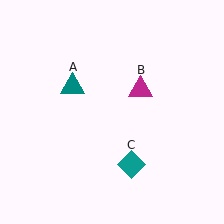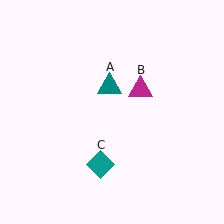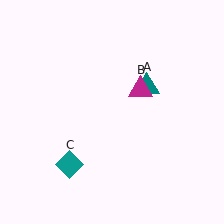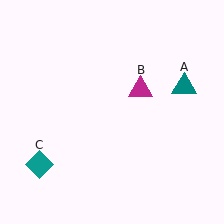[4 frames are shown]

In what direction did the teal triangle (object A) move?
The teal triangle (object A) moved right.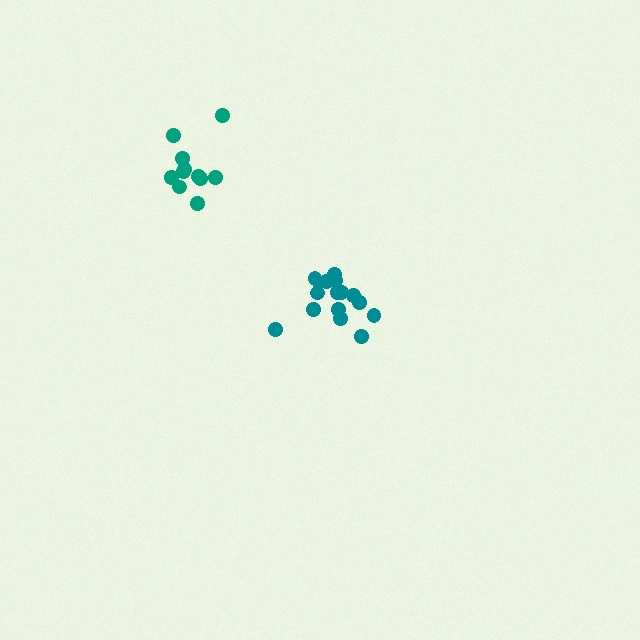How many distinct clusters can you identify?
There are 2 distinct clusters.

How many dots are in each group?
Group 1: 11 dots, Group 2: 16 dots (27 total).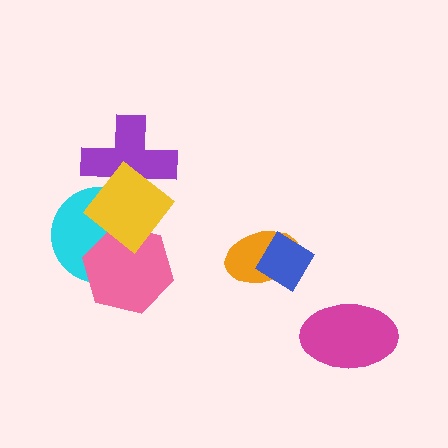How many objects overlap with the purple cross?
2 objects overlap with the purple cross.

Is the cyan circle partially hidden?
Yes, it is partially covered by another shape.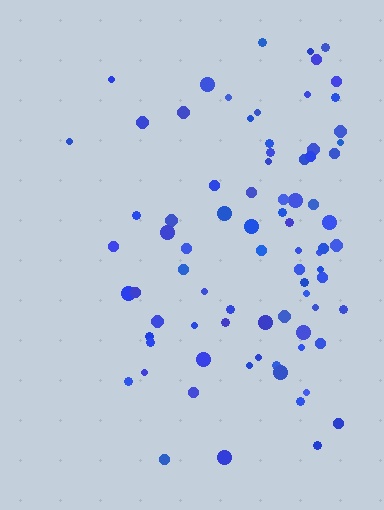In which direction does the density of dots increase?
From left to right, with the right side densest.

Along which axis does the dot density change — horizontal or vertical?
Horizontal.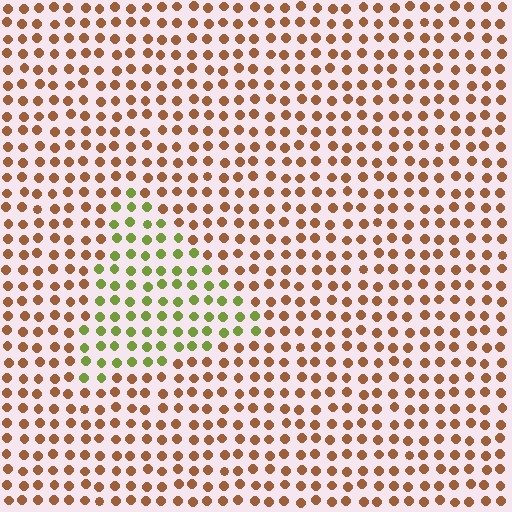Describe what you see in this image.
The image is filled with small brown elements in a uniform arrangement. A triangle-shaped region is visible where the elements are tinted to a slightly different hue, forming a subtle color boundary.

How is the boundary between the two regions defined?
The boundary is defined purely by a slight shift in hue (about 64 degrees). Spacing, size, and orientation are identical on both sides.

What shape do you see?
I see a triangle.